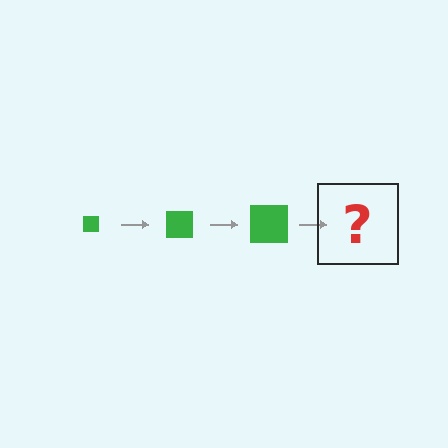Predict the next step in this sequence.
The next step is a green square, larger than the previous one.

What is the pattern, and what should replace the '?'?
The pattern is that the square gets progressively larger each step. The '?' should be a green square, larger than the previous one.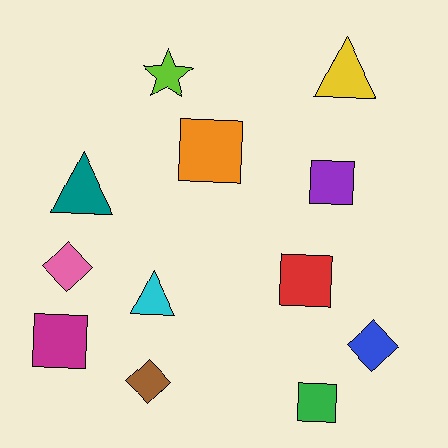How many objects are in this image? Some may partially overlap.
There are 12 objects.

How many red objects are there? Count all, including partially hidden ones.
There is 1 red object.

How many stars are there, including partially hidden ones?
There is 1 star.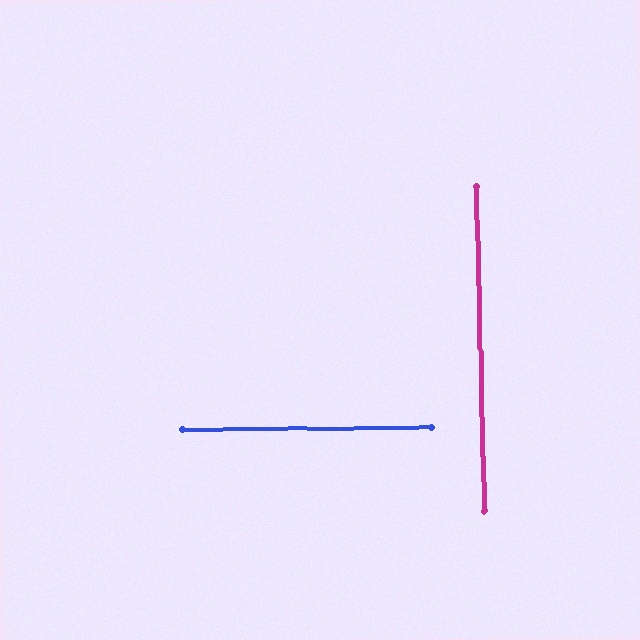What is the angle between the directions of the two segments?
Approximately 89 degrees.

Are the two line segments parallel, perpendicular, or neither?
Perpendicular — they meet at approximately 89°.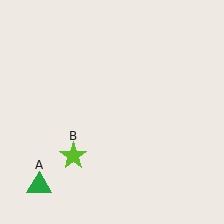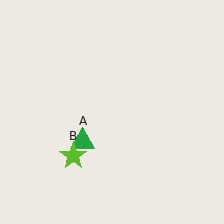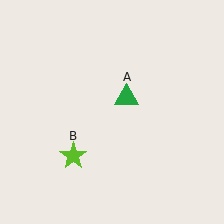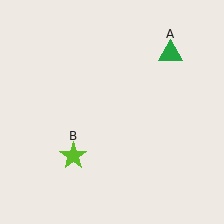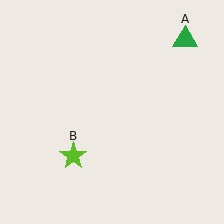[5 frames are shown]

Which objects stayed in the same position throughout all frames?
Lime star (object B) remained stationary.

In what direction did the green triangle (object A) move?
The green triangle (object A) moved up and to the right.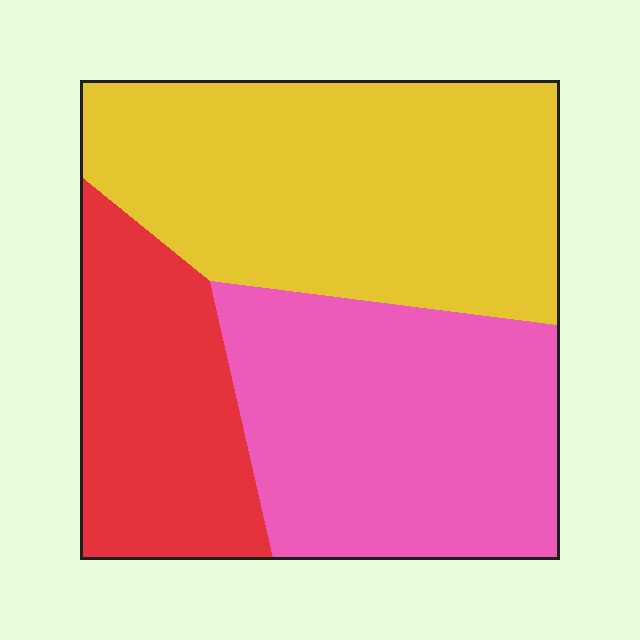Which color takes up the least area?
Red, at roughly 25%.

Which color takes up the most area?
Yellow, at roughly 40%.